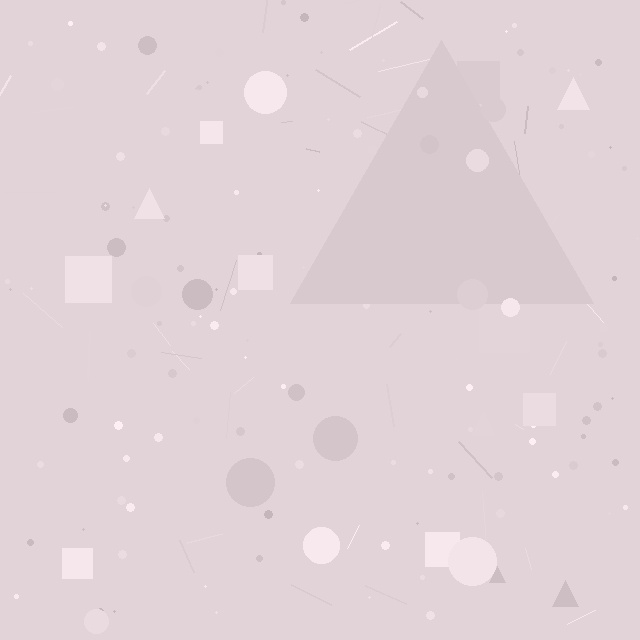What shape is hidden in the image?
A triangle is hidden in the image.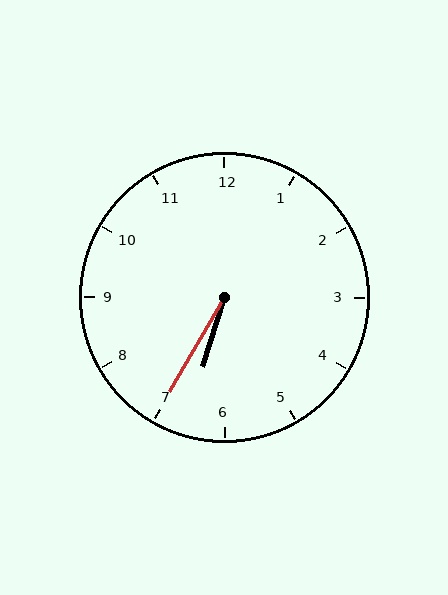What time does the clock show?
6:35.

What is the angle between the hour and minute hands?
Approximately 12 degrees.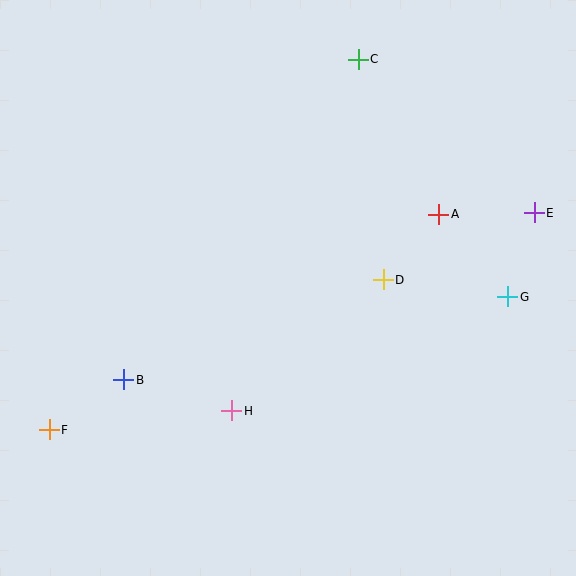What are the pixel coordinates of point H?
Point H is at (232, 411).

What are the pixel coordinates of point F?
Point F is at (49, 430).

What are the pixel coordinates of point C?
Point C is at (358, 59).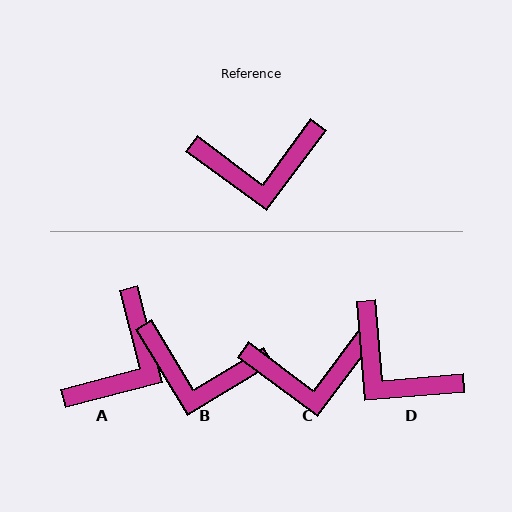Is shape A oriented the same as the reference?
No, it is off by about 51 degrees.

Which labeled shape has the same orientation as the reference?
C.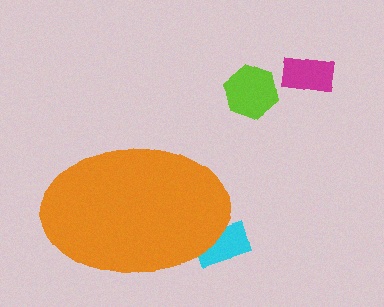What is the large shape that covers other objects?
An orange ellipse.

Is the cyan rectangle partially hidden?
Yes, the cyan rectangle is partially hidden behind the orange ellipse.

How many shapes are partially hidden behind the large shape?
1 shape is partially hidden.